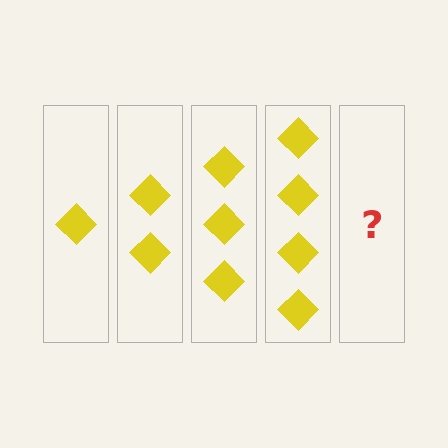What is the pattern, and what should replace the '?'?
The pattern is that each step adds one more diamond. The '?' should be 5 diamonds.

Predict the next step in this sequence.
The next step is 5 diamonds.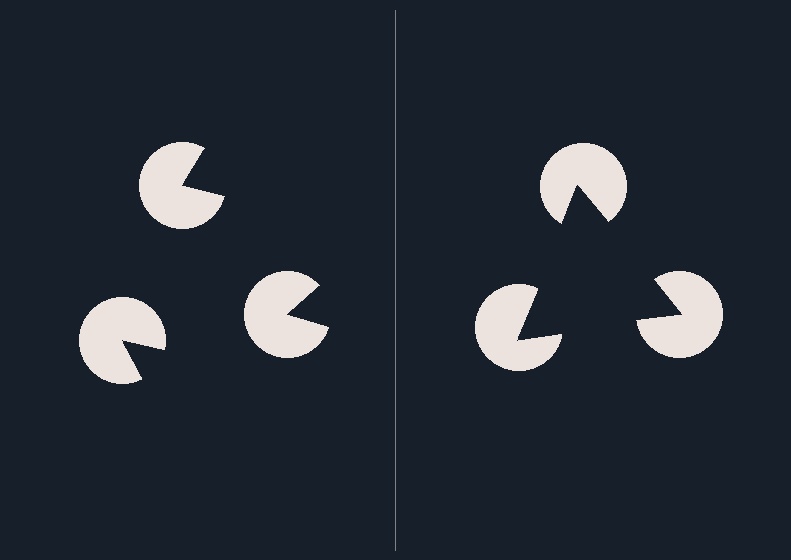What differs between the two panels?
The pac-man discs are positioned identically on both sides; only the wedge orientations differ. On the right they align to a triangle; on the left they are misaligned.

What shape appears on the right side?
An illusory triangle.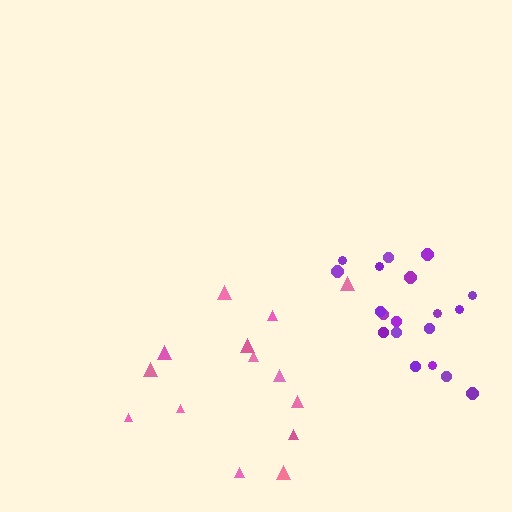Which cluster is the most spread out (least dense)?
Pink.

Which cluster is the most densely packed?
Purple.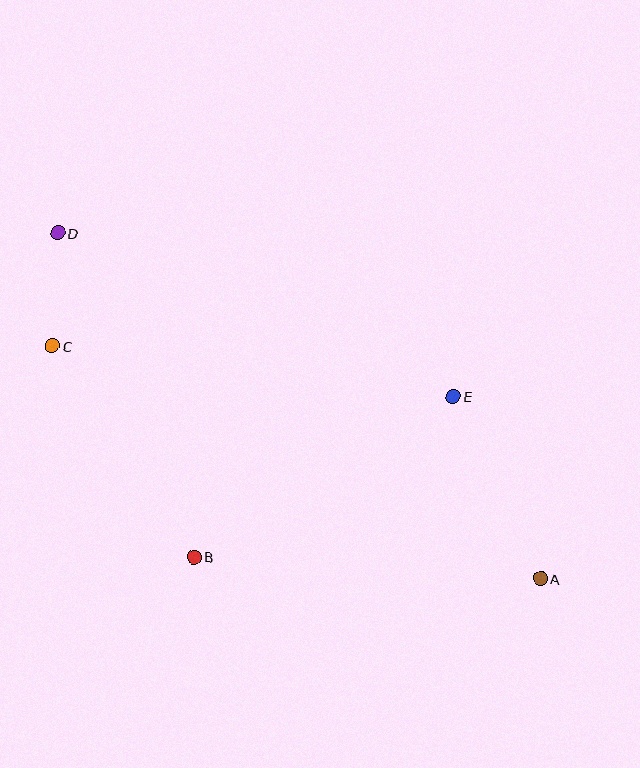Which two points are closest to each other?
Points C and D are closest to each other.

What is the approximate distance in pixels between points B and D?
The distance between B and D is approximately 351 pixels.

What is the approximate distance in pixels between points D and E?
The distance between D and E is approximately 428 pixels.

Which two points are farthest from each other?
Points A and D are farthest from each other.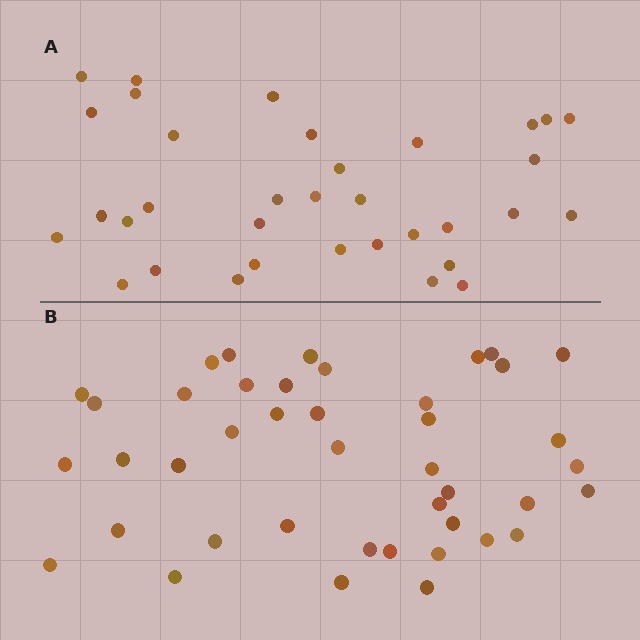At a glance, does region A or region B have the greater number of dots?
Region B (the bottom region) has more dots.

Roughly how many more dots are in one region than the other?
Region B has roughly 8 or so more dots than region A.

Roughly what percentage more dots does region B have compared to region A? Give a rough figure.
About 25% more.